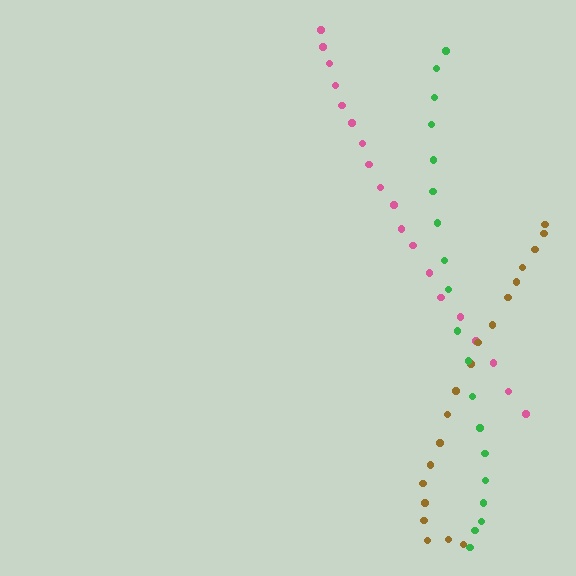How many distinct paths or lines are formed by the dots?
There are 3 distinct paths.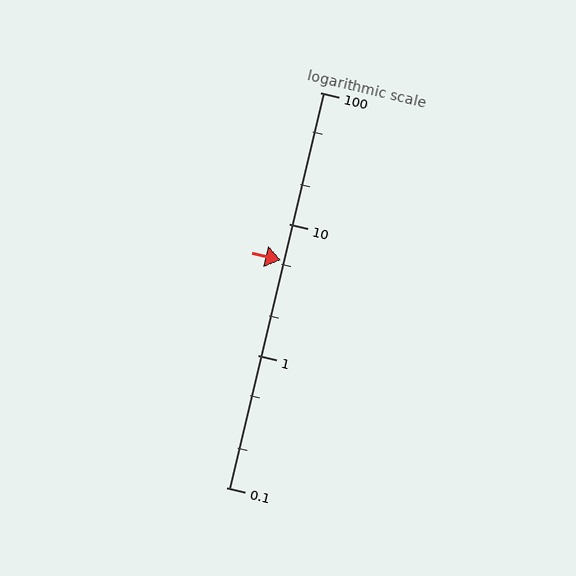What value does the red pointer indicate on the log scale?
The pointer indicates approximately 5.3.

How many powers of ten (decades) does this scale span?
The scale spans 3 decades, from 0.1 to 100.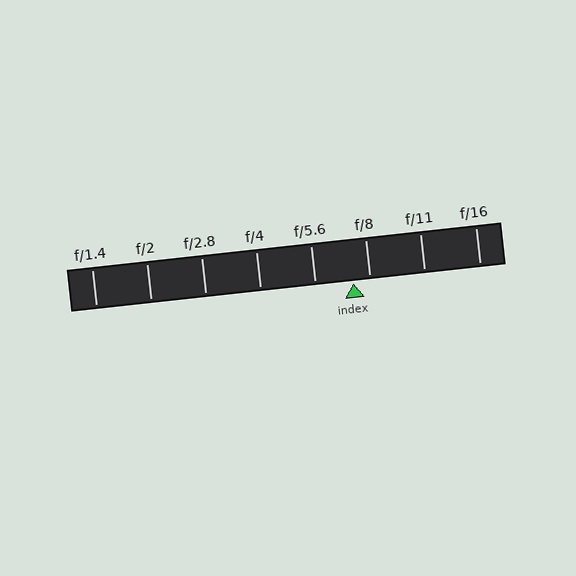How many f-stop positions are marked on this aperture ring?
There are 8 f-stop positions marked.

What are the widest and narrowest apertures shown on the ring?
The widest aperture shown is f/1.4 and the narrowest is f/16.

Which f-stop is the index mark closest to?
The index mark is closest to f/8.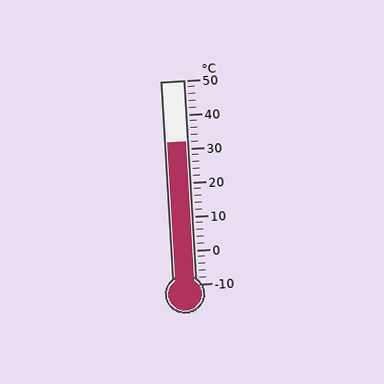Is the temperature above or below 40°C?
The temperature is below 40°C.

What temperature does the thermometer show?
The thermometer shows approximately 32°C.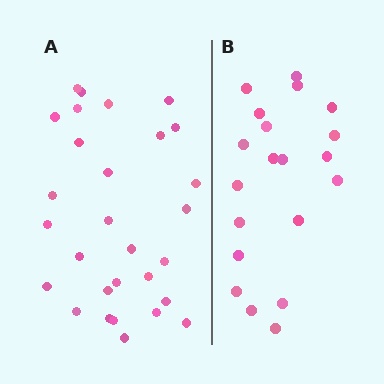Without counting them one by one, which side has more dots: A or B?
Region A (the left region) has more dots.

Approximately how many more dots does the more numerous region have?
Region A has roughly 8 or so more dots than region B.